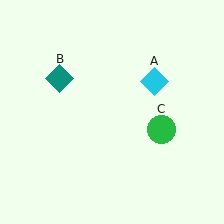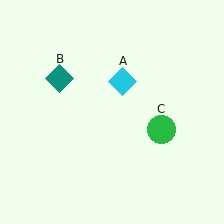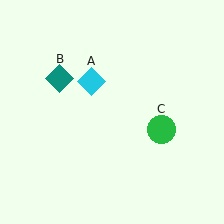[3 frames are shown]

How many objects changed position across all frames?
1 object changed position: cyan diamond (object A).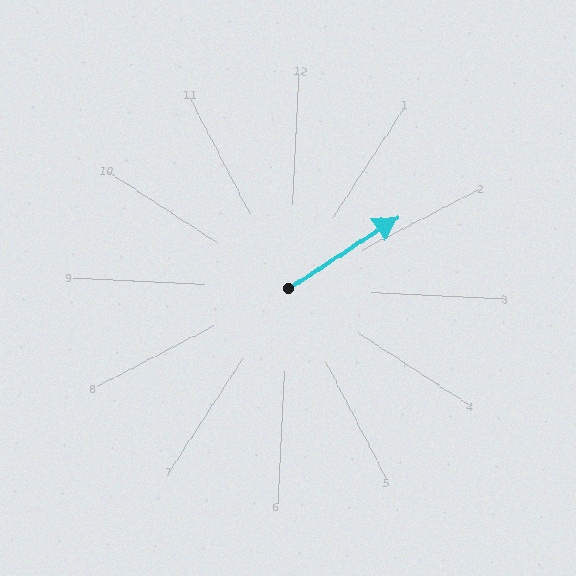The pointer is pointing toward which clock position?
Roughly 2 o'clock.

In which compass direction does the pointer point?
Northeast.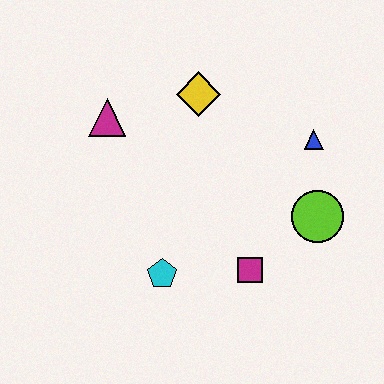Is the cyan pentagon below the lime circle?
Yes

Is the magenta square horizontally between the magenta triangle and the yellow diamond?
No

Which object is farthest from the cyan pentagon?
The blue triangle is farthest from the cyan pentagon.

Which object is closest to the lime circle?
The blue triangle is closest to the lime circle.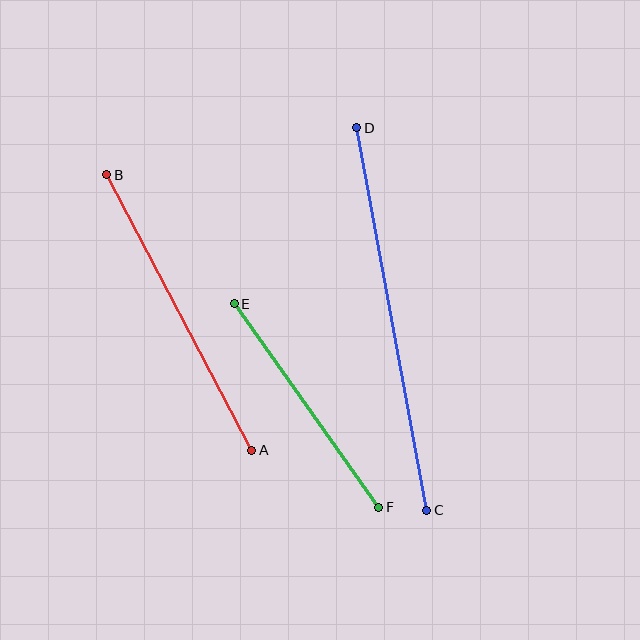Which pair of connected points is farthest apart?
Points C and D are farthest apart.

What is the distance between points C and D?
The distance is approximately 389 pixels.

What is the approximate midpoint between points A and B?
The midpoint is at approximately (179, 312) pixels.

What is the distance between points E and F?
The distance is approximately 250 pixels.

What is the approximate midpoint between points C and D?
The midpoint is at approximately (392, 319) pixels.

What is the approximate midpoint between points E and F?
The midpoint is at approximately (307, 405) pixels.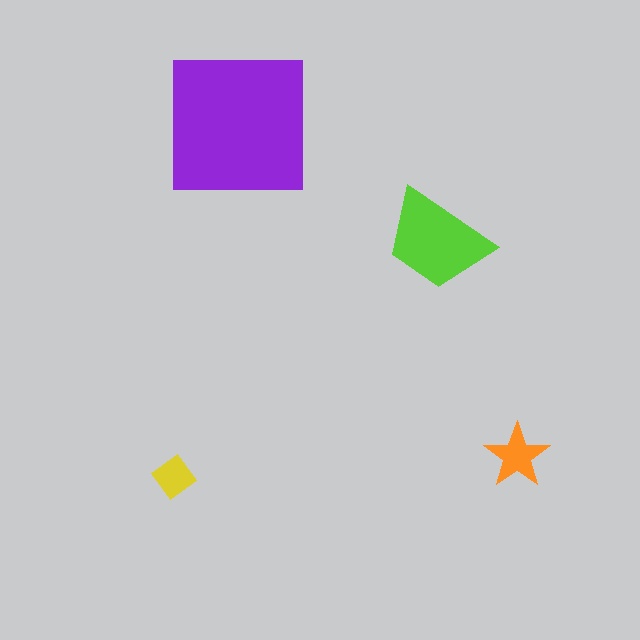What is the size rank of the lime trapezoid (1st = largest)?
2nd.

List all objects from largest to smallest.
The purple square, the lime trapezoid, the orange star, the yellow diamond.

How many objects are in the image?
There are 4 objects in the image.